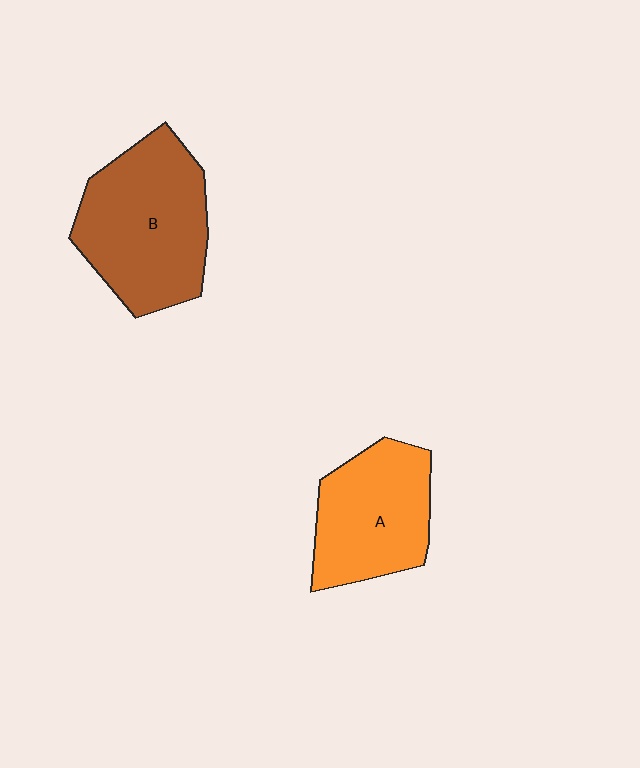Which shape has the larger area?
Shape B (brown).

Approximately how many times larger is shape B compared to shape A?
Approximately 1.3 times.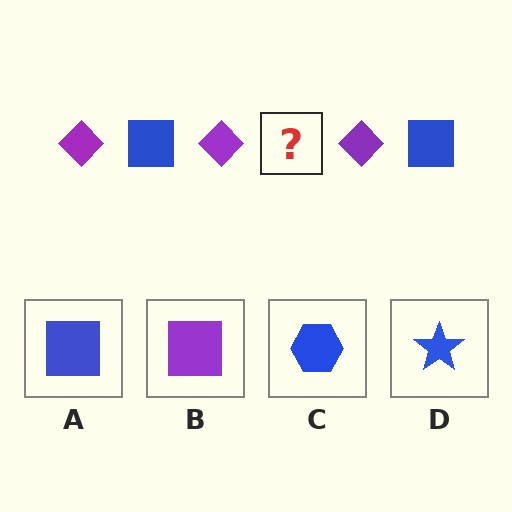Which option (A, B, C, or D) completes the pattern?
A.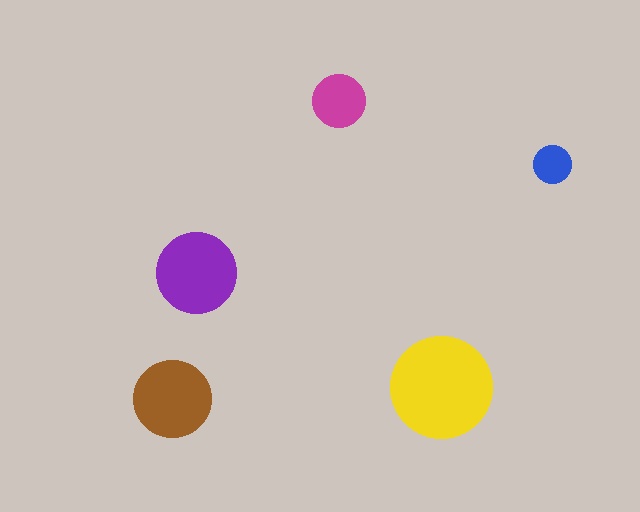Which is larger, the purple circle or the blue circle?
The purple one.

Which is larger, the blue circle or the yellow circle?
The yellow one.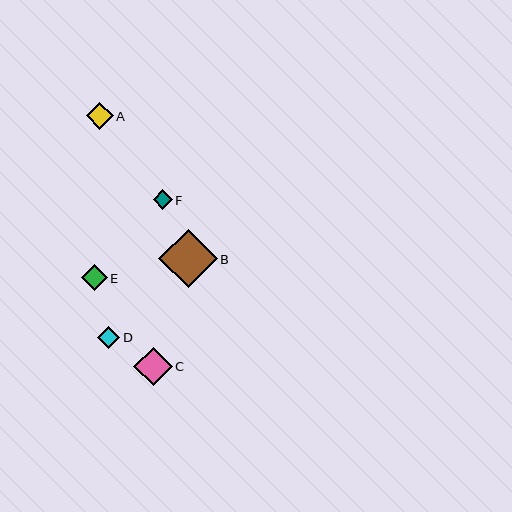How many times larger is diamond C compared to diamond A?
Diamond C is approximately 1.5 times the size of diamond A.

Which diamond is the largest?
Diamond B is the largest with a size of approximately 58 pixels.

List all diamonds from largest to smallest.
From largest to smallest: B, C, A, E, D, F.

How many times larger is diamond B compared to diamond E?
Diamond B is approximately 2.3 times the size of diamond E.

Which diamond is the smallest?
Diamond F is the smallest with a size of approximately 19 pixels.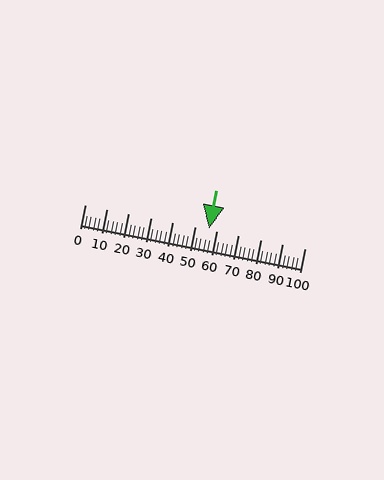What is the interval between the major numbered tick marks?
The major tick marks are spaced 10 units apart.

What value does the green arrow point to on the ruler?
The green arrow points to approximately 57.